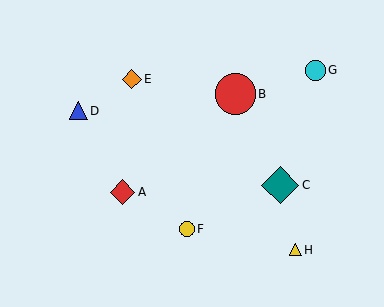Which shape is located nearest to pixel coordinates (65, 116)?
The blue triangle (labeled D) at (78, 111) is nearest to that location.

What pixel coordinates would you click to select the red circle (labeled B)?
Click at (235, 94) to select the red circle B.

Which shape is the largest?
The red circle (labeled B) is the largest.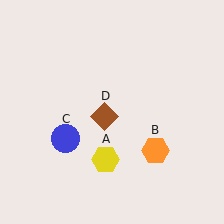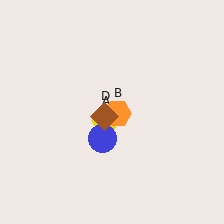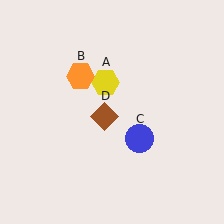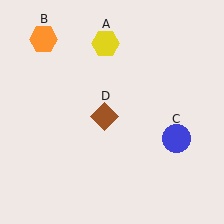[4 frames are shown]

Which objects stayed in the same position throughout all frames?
Brown diamond (object D) remained stationary.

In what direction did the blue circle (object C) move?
The blue circle (object C) moved right.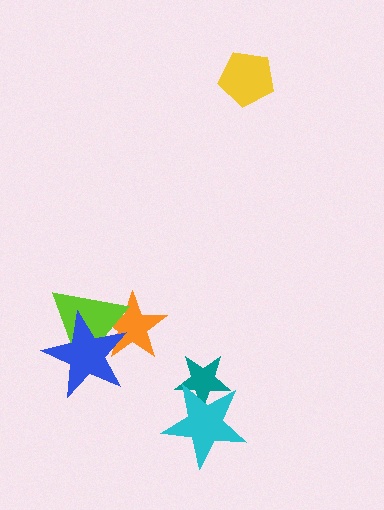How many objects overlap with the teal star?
1 object overlaps with the teal star.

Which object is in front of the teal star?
The cyan star is in front of the teal star.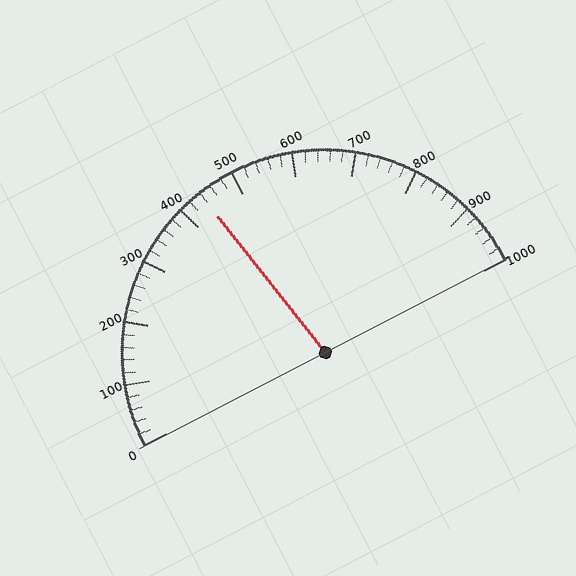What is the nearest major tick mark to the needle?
The nearest major tick mark is 400.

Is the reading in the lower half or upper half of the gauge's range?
The reading is in the lower half of the range (0 to 1000).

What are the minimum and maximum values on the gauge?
The gauge ranges from 0 to 1000.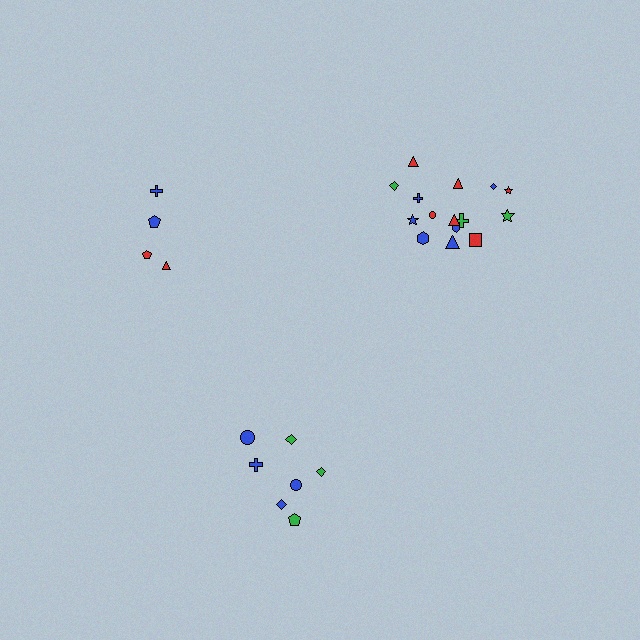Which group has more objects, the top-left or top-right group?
The top-right group.